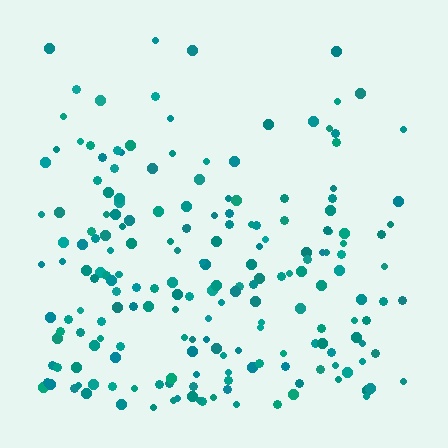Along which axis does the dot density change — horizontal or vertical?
Vertical.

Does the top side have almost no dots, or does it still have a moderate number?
Still a moderate number, just noticeably fewer than the bottom.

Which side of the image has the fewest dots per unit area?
The top.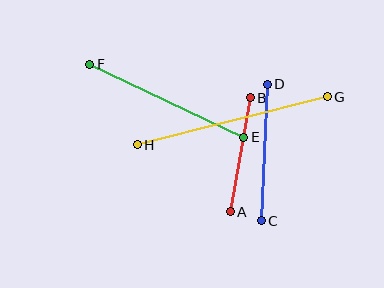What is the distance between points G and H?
The distance is approximately 196 pixels.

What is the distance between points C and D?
The distance is approximately 137 pixels.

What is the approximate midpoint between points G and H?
The midpoint is at approximately (232, 121) pixels.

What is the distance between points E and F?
The distance is approximately 170 pixels.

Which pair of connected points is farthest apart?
Points G and H are farthest apart.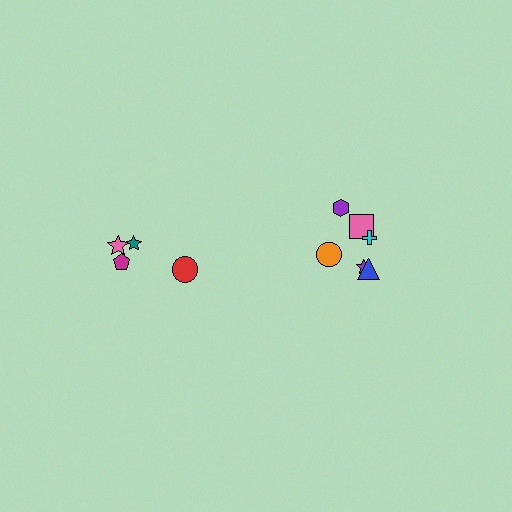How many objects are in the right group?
There are 6 objects.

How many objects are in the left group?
There are 4 objects.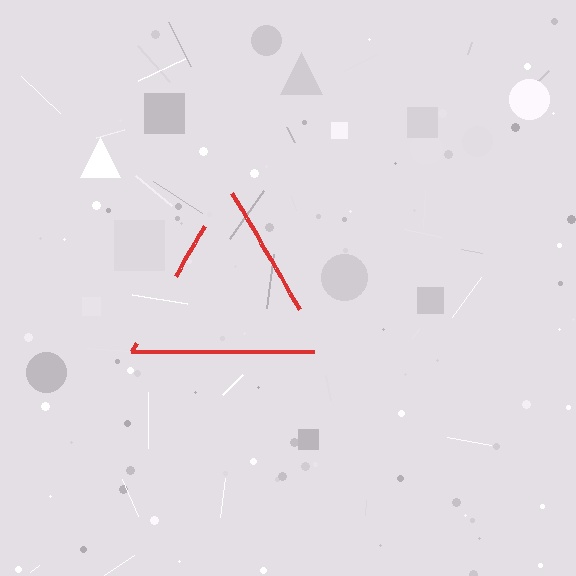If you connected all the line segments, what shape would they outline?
They would outline a triangle.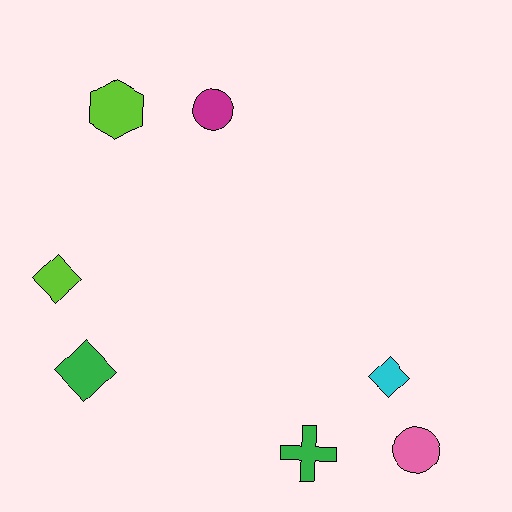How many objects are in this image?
There are 7 objects.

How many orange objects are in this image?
There are no orange objects.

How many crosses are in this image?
There is 1 cross.